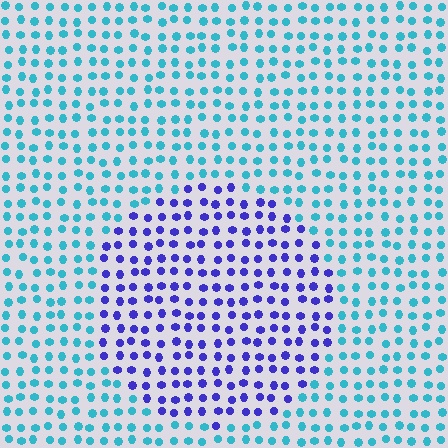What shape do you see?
I see a circle.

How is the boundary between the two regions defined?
The boundary is defined purely by a slight shift in hue (about 58 degrees). Spacing, size, and orientation are identical on both sides.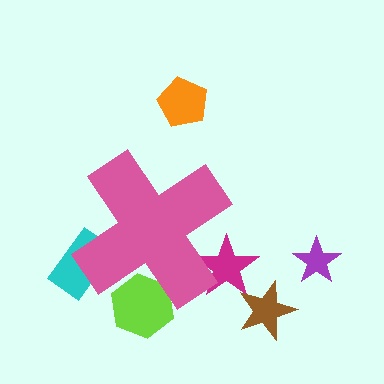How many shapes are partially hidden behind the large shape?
3 shapes are partially hidden.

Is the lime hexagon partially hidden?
Yes, the lime hexagon is partially hidden behind the pink cross.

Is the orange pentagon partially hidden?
No, the orange pentagon is fully visible.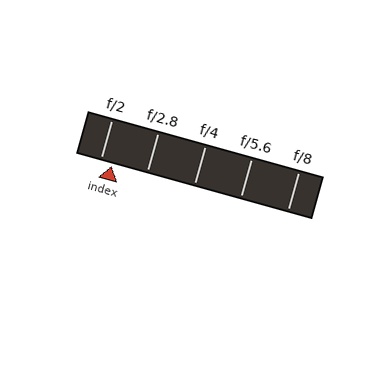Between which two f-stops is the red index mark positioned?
The index mark is between f/2 and f/2.8.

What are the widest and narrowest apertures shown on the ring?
The widest aperture shown is f/2 and the narrowest is f/8.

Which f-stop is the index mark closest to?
The index mark is closest to f/2.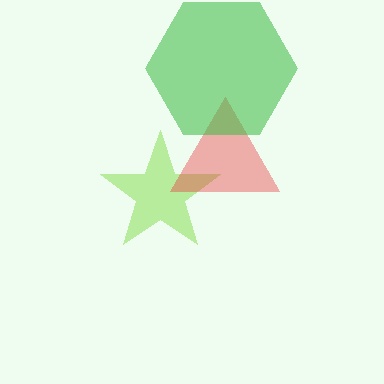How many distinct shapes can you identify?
There are 3 distinct shapes: a lime star, a red triangle, a green hexagon.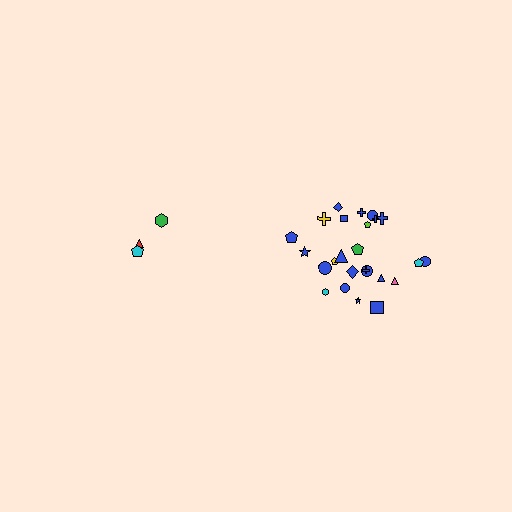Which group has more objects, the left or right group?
The right group.